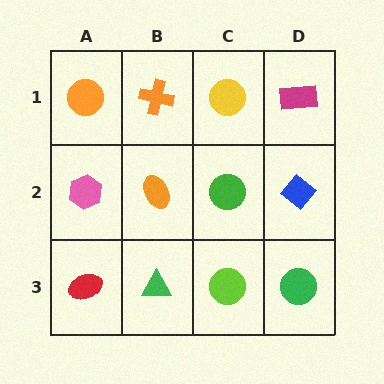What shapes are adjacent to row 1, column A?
A pink hexagon (row 2, column A), an orange cross (row 1, column B).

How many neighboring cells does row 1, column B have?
3.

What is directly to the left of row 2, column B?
A pink hexagon.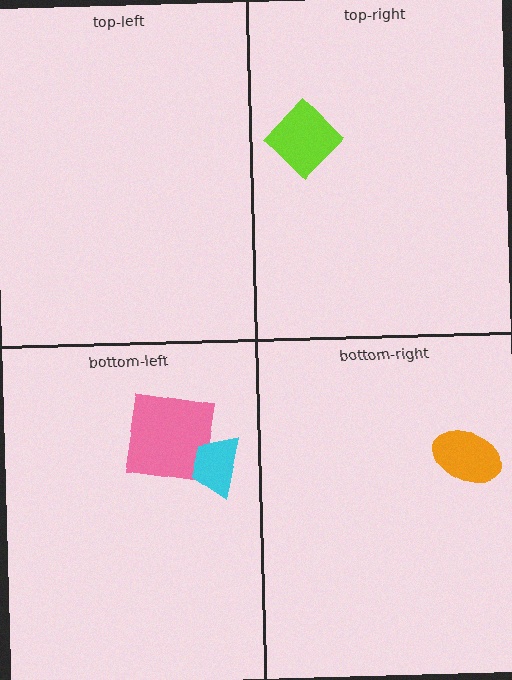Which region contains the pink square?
The bottom-left region.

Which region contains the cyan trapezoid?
The bottom-left region.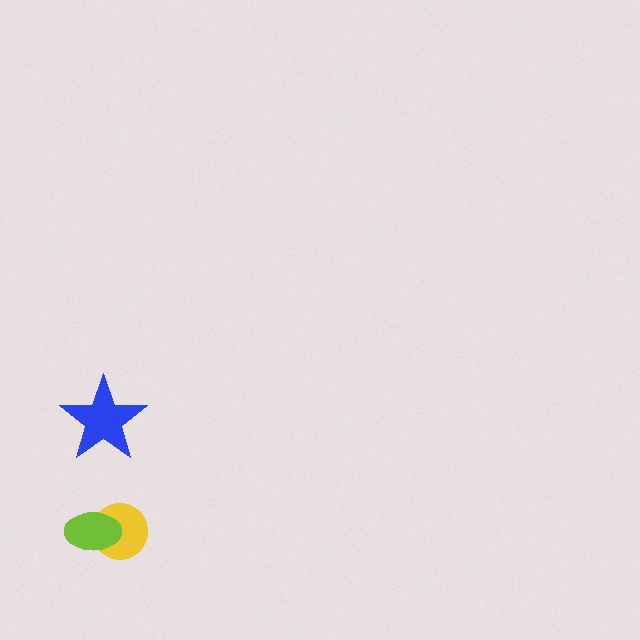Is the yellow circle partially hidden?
Yes, it is partially covered by another shape.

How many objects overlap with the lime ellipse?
1 object overlaps with the lime ellipse.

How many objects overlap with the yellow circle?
1 object overlaps with the yellow circle.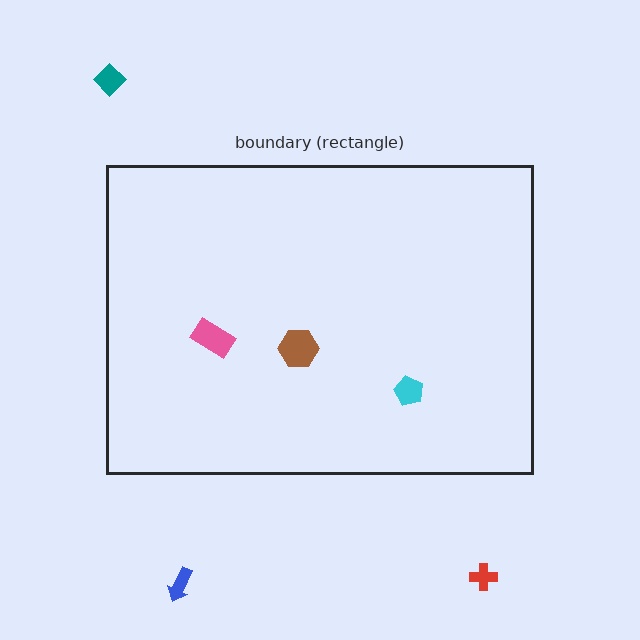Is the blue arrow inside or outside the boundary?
Outside.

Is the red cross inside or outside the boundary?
Outside.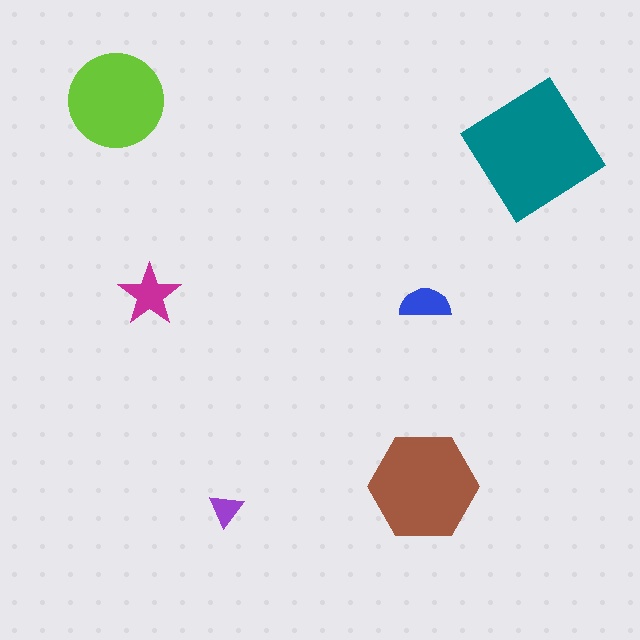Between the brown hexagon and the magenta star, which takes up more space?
The brown hexagon.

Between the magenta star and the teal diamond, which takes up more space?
The teal diamond.